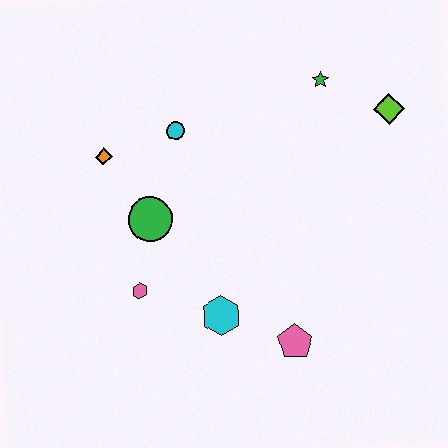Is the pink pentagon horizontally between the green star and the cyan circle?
Yes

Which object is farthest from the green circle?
The lime diamond is farthest from the green circle.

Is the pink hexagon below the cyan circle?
Yes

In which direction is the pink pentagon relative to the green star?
The pink pentagon is below the green star.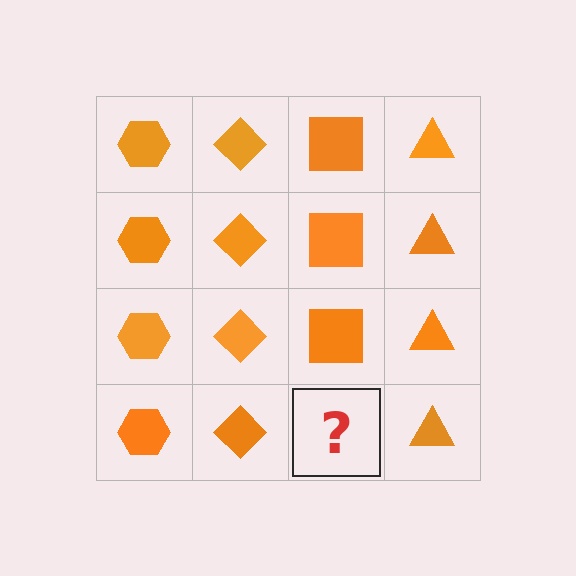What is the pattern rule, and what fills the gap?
The rule is that each column has a consistent shape. The gap should be filled with an orange square.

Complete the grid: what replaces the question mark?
The question mark should be replaced with an orange square.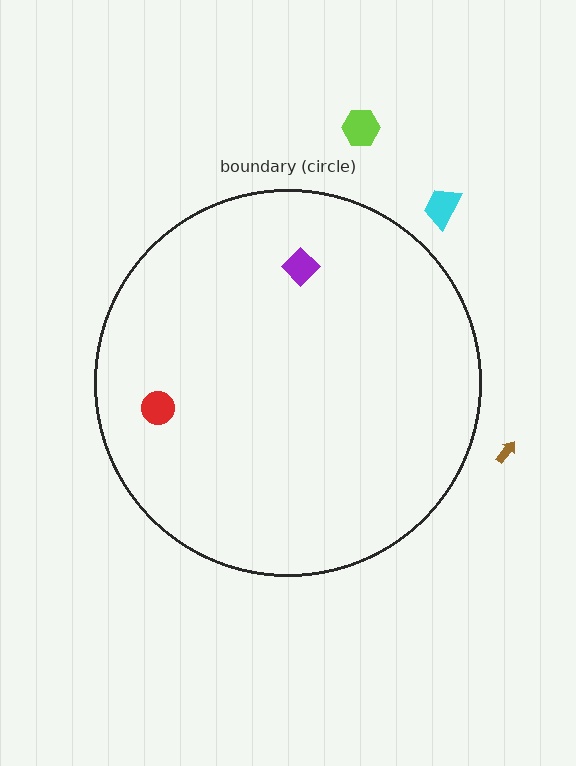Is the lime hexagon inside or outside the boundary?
Outside.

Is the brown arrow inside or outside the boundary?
Outside.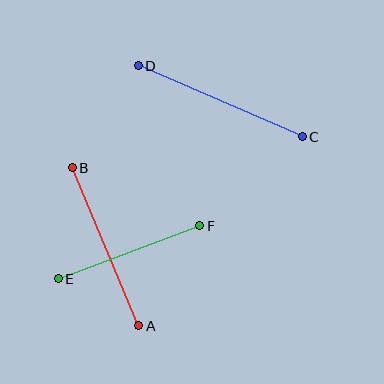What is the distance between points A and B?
The distance is approximately 171 pixels.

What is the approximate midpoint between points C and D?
The midpoint is at approximately (220, 101) pixels.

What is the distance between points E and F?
The distance is approximately 151 pixels.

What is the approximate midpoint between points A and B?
The midpoint is at approximately (105, 247) pixels.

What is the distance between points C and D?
The distance is approximately 179 pixels.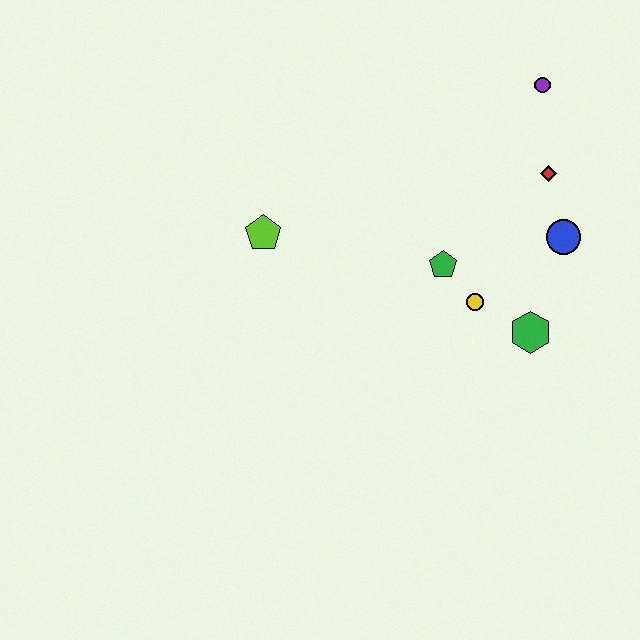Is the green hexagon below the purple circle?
Yes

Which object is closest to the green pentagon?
The yellow circle is closest to the green pentagon.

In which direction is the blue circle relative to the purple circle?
The blue circle is below the purple circle.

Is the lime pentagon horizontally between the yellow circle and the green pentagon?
No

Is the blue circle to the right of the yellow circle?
Yes